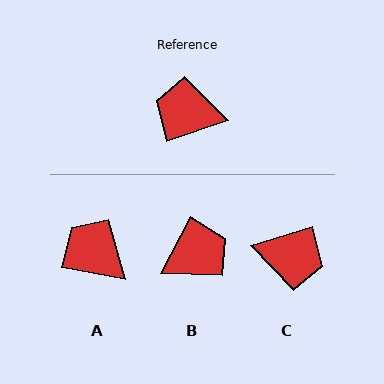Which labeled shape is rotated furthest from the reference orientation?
C, about 179 degrees away.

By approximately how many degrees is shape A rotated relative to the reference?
Approximately 29 degrees clockwise.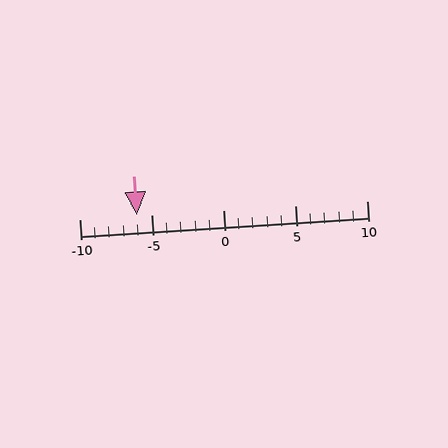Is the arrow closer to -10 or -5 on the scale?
The arrow is closer to -5.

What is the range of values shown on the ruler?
The ruler shows values from -10 to 10.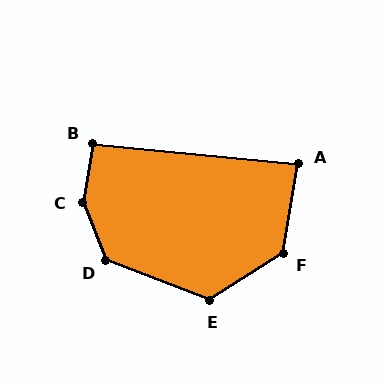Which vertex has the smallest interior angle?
A, at approximately 86 degrees.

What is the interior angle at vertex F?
Approximately 132 degrees (obtuse).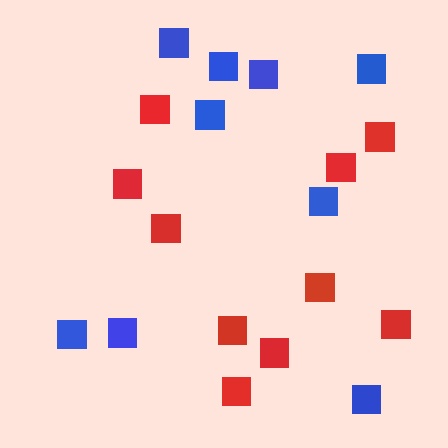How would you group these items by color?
There are 2 groups: one group of blue squares (9) and one group of red squares (10).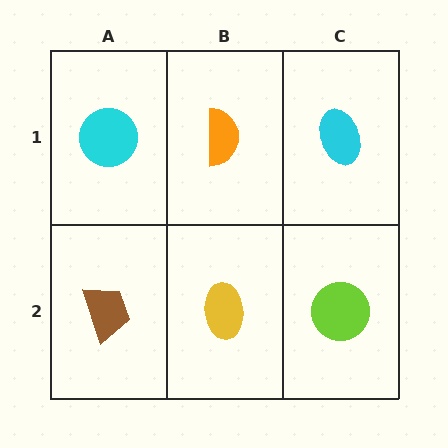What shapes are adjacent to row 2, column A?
A cyan circle (row 1, column A), a yellow ellipse (row 2, column B).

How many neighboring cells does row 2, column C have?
2.